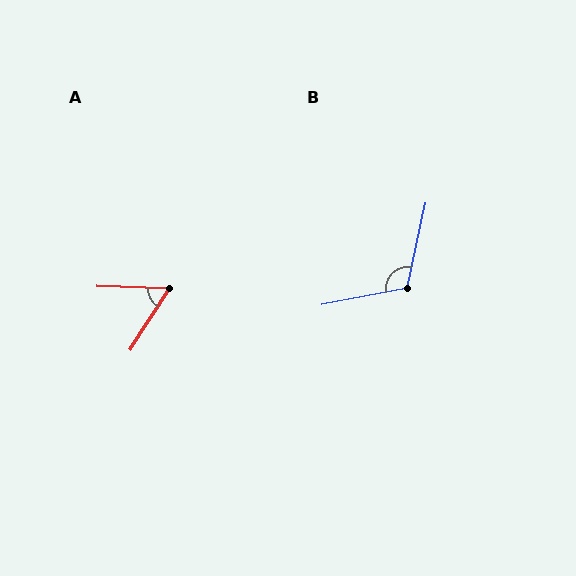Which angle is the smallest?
A, at approximately 59 degrees.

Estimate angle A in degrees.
Approximately 59 degrees.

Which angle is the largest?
B, at approximately 113 degrees.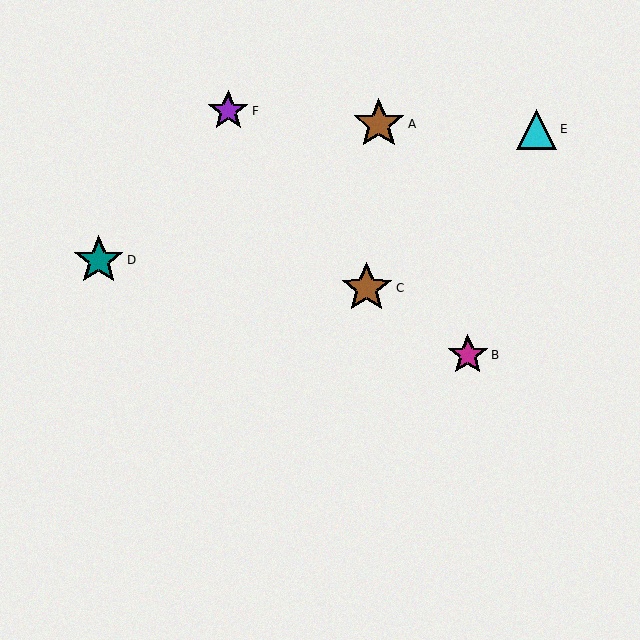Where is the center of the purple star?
The center of the purple star is at (228, 111).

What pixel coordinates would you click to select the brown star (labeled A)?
Click at (379, 124) to select the brown star A.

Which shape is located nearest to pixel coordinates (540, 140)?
The cyan triangle (labeled E) at (537, 129) is nearest to that location.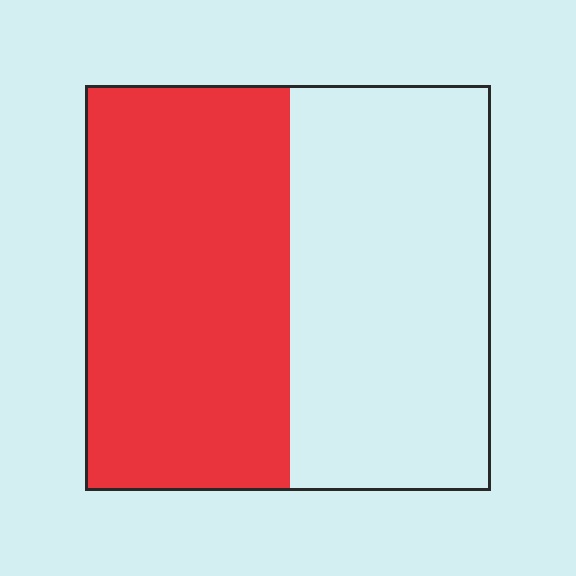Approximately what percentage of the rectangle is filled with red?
Approximately 50%.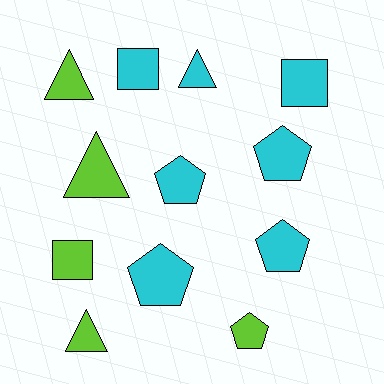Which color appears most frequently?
Cyan, with 7 objects.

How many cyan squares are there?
There are 2 cyan squares.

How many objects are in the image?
There are 12 objects.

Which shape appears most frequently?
Pentagon, with 5 objects.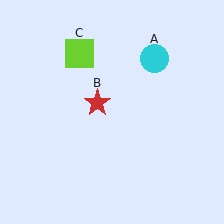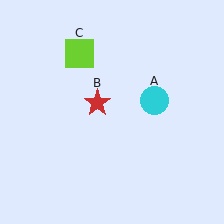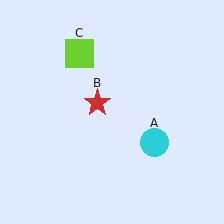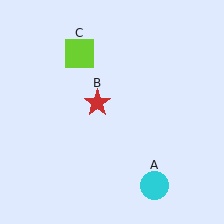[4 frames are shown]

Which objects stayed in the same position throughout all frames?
Red star (object B) and lime square (object C) remained stationary.